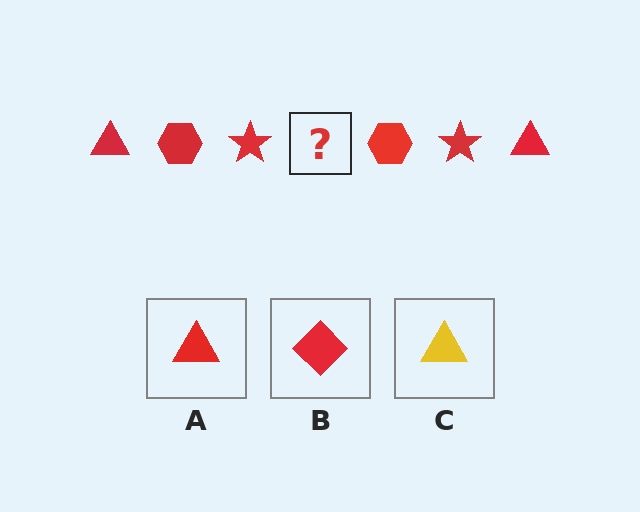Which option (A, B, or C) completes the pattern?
A.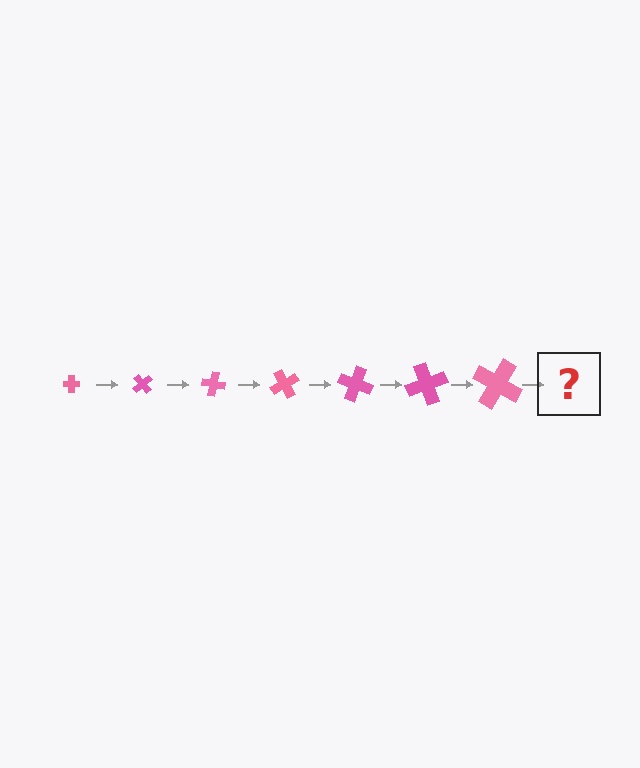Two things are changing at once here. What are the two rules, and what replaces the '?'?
The two rules are that the cross grows larger each step and it rotates 50 degrees each step. The '?' should be a cross, larger than the previous one and rotated 350 degrees from the start.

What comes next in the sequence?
The next element should be a cross, larger than the previous one and rotated 350 degrees from the start.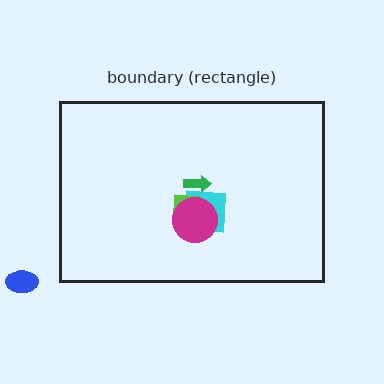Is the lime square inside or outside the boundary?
Inside.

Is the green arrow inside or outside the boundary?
Inside.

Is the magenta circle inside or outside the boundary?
Inside.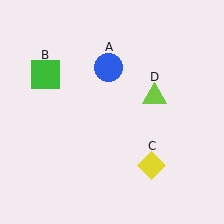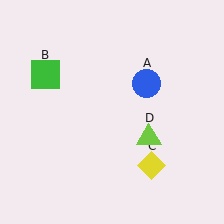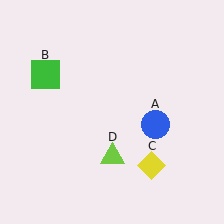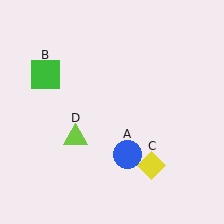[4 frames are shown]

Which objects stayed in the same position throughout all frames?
Green square (object B) and yellow diamond (object C) remained stationary.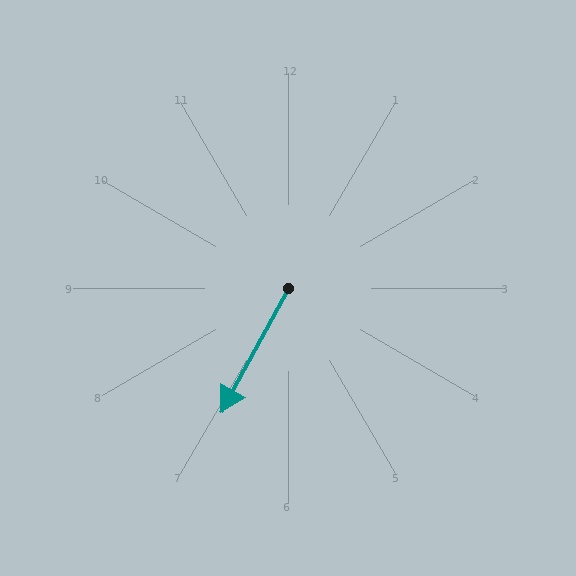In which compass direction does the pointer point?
Southwest.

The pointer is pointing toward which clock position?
Roughly 7 o'clock.